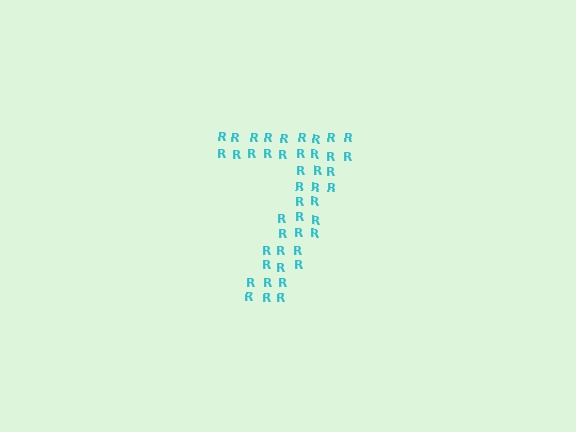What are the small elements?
The small elements are letter R's.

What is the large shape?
The large shape is the digit 7.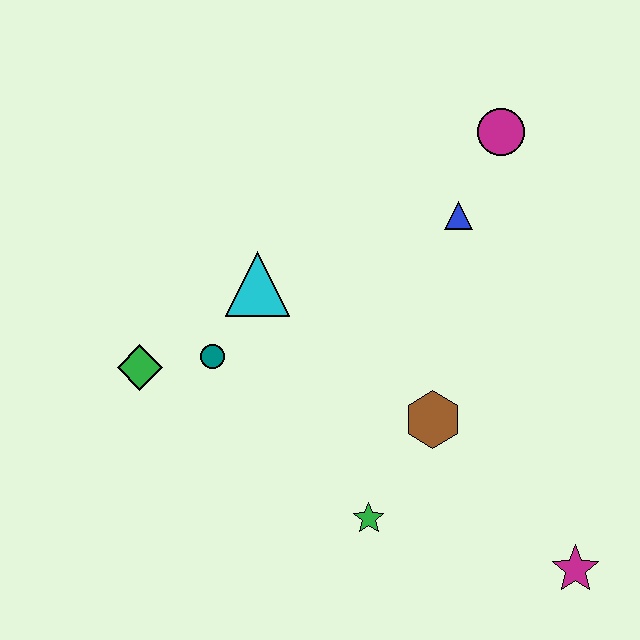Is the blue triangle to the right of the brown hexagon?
Yes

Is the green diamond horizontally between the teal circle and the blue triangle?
No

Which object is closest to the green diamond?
The teal circle is closest to the green diamond.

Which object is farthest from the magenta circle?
The magenta star is farthest from the magenta circle.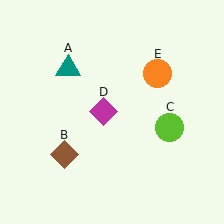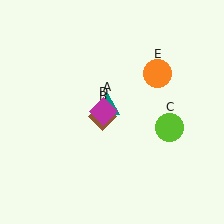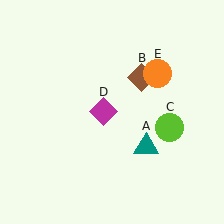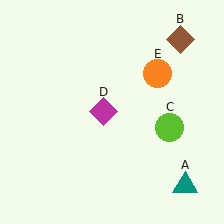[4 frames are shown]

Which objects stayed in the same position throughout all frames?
Lime circle (object C) and magenta diamond (object D) and orange circle (object E) remained stationary.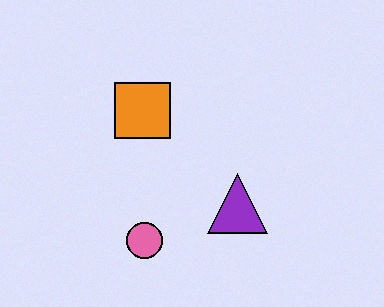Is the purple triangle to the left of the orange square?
No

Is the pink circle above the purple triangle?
No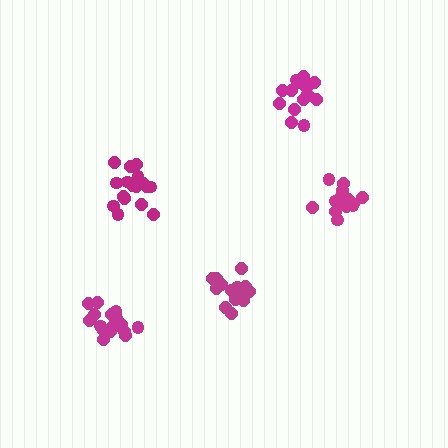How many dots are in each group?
Group 1: 18 dots, Group 2: 18 dots, Group 3: 16 dots, Group 4: 16 dots, Group 5: 15 dots (83 total).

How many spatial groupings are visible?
There are 5 spatial groupings.